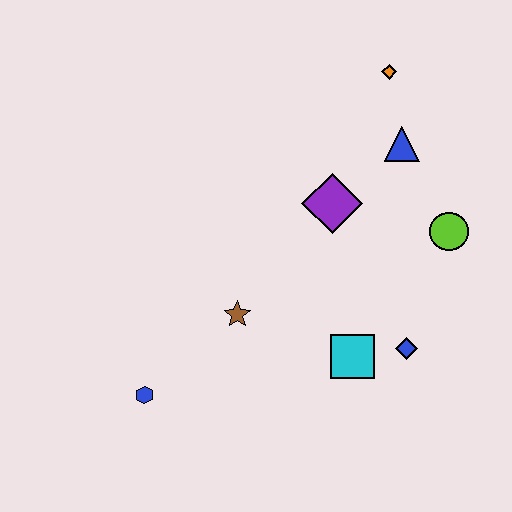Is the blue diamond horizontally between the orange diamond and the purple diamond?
No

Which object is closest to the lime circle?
The blue triangle is closest to the lime circle.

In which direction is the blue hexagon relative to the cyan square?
The blue hexagon is to the left of the cyan square.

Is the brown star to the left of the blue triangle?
Yes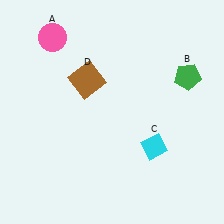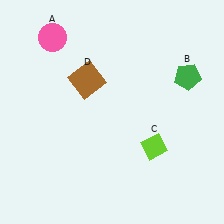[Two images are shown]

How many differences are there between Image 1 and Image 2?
There is 1 difference between the two images.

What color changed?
The diamond (C) changed from cyan in Image 1 to lime in Image 2.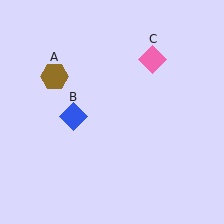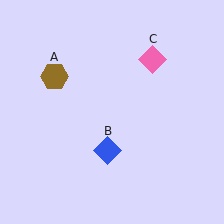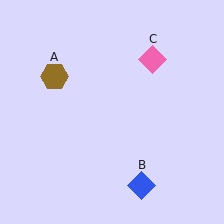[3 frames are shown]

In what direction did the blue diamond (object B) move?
The blue diamond (object B) moved down and to the right.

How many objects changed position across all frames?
1 object changed position: blue diamond (object B).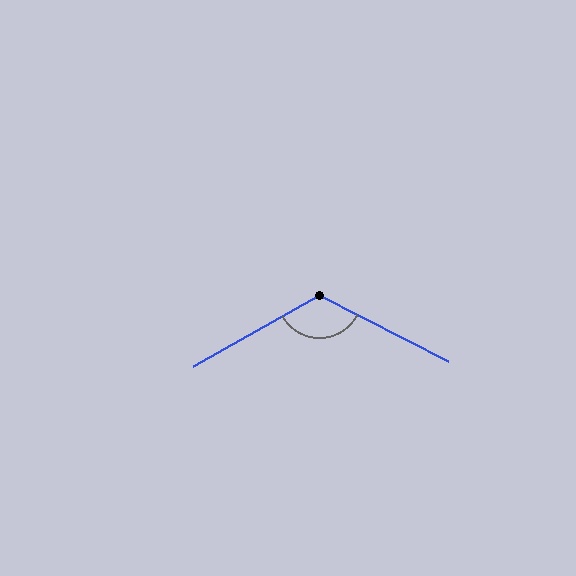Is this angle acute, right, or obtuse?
It is obtuse.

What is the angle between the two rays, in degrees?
Approximately 123 degrees.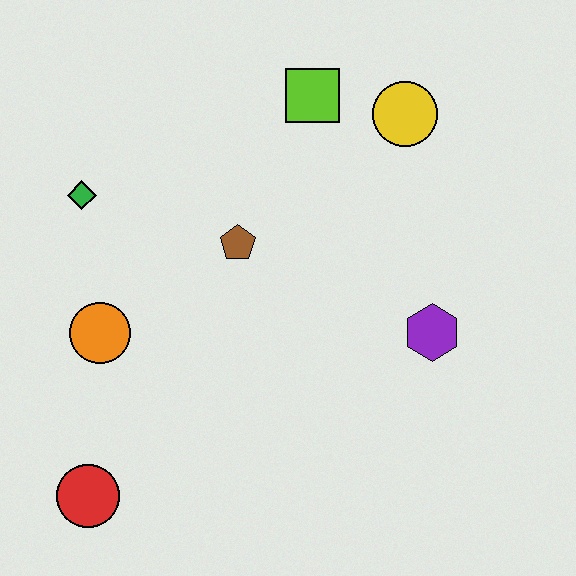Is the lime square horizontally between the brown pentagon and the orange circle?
No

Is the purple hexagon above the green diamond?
No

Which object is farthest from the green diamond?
The purple hexagon is farthest from the green diamond.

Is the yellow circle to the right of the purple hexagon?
No